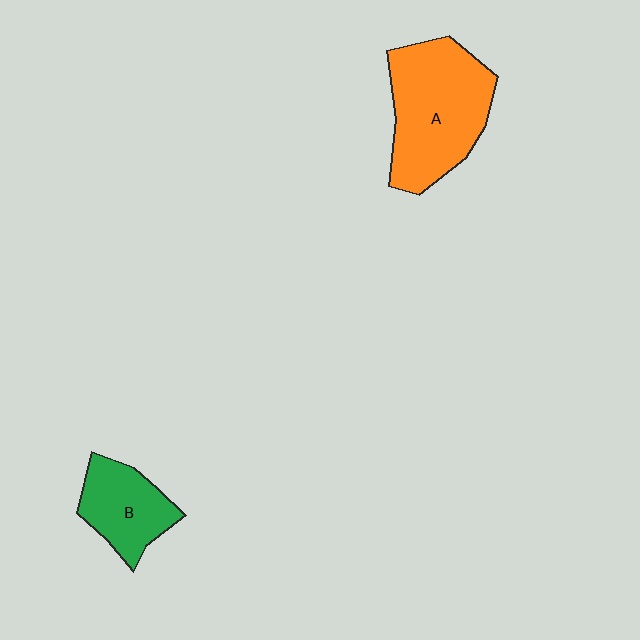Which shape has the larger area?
Shape A (orange).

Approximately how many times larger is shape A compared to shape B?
Approximately 1.8 times.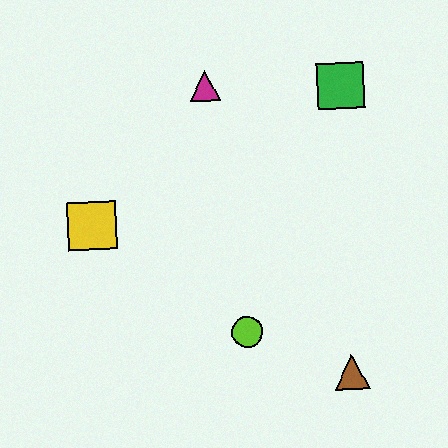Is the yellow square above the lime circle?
Yes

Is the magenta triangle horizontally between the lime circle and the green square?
No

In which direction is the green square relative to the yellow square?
The green square is to the right of the yellow square.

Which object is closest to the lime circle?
The brown triangle is closest to the lime circle.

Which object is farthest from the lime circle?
The green square is farthest from the lime circle.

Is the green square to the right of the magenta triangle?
Yes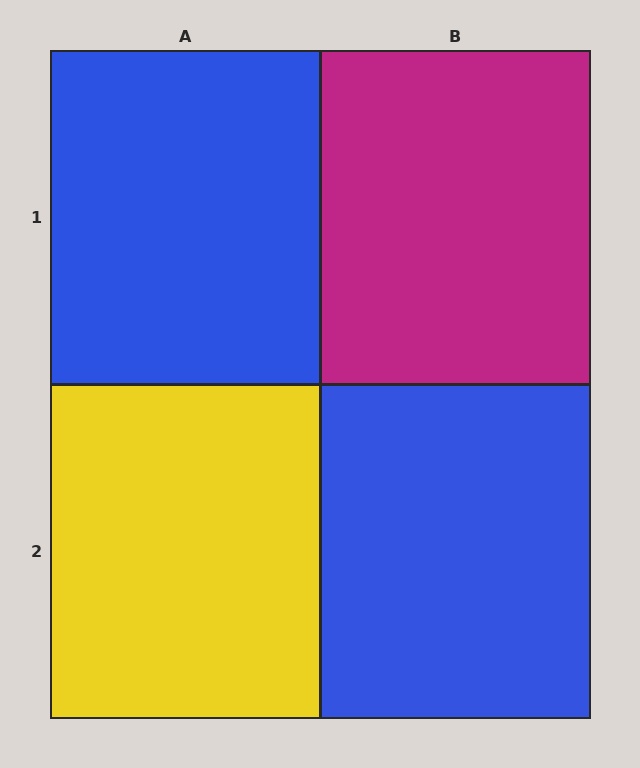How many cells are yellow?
1 cell is yellow.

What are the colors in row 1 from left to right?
Blue, magenta.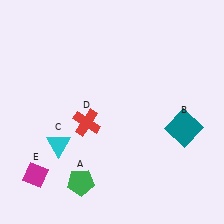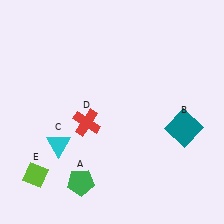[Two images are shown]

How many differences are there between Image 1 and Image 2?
There is 1 difference between the two images.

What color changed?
The diamond (E) changed from magenta in Image 1 to lime in Image 2.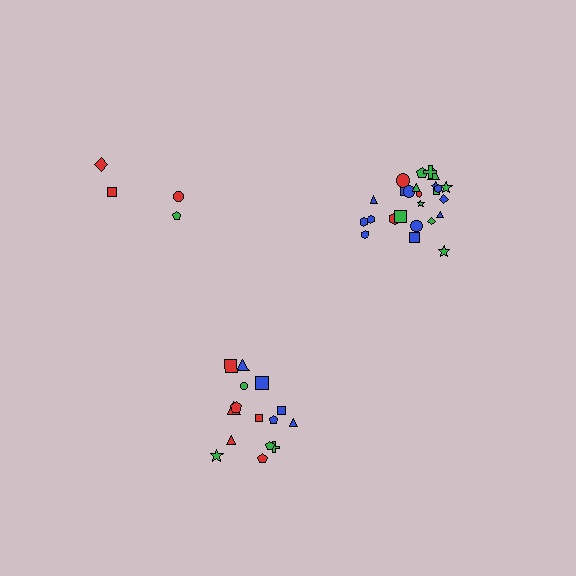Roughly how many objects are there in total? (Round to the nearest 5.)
Roughly 45 objects in total.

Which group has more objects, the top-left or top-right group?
The top-right group.